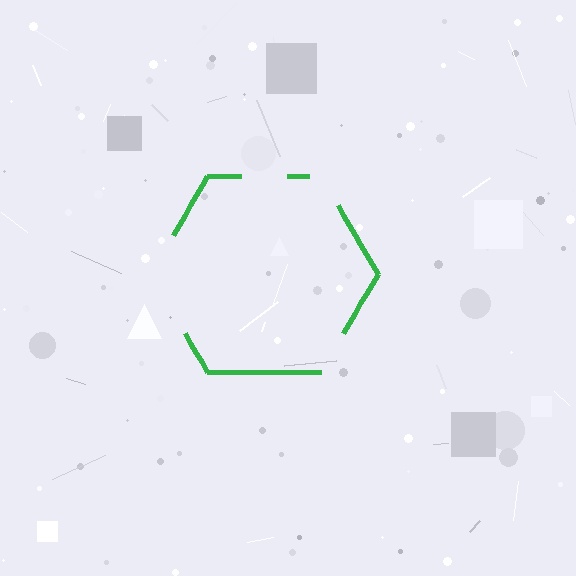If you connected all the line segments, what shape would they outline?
They would outline a hexagon.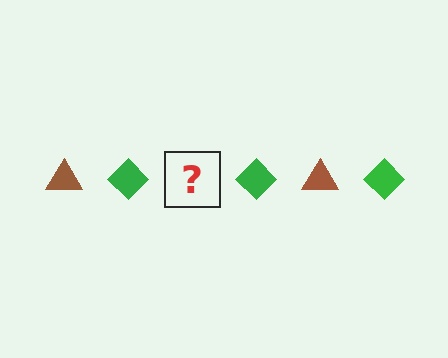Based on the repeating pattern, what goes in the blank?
The blank should be a brown triangle.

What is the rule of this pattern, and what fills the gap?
The rule is that the pattern alternates between brown triangle and green diamond. The gap should be filled with a brown triangle.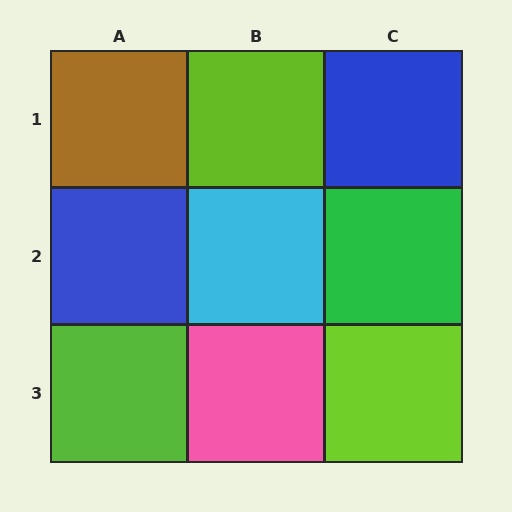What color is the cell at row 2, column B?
Cyan.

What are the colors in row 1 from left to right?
Brown, lime, blue.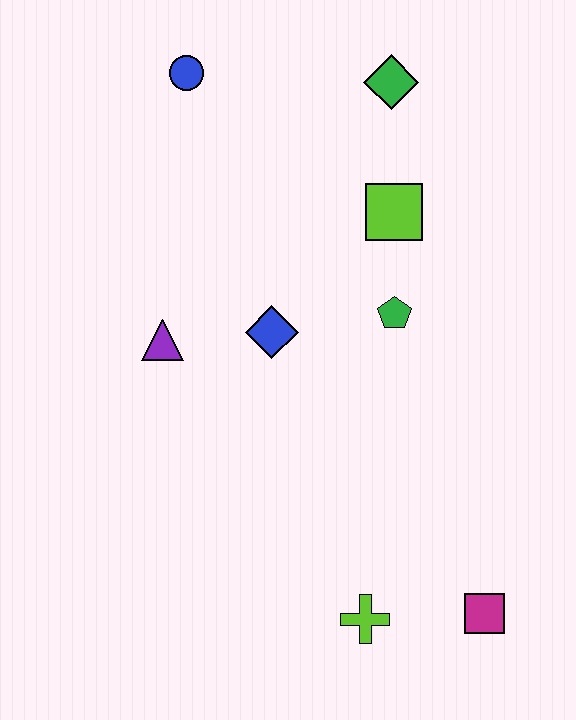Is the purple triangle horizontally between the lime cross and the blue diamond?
No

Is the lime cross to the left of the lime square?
Yes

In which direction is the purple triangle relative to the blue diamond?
The purple triangle is to the left of the blue diamond.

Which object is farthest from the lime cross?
The blue circle is farthest from the lime cross.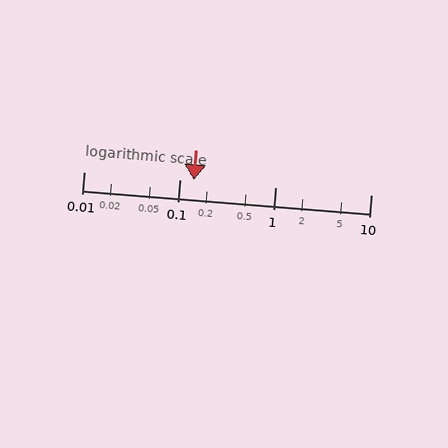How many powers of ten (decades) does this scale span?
The scale spans 3 decades, from 0.01 to 10.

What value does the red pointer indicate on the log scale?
The pointer indicates approximately 0.14.